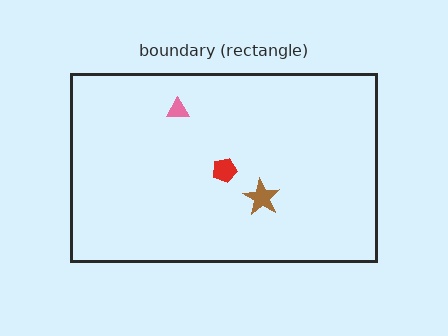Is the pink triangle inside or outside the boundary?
Inside.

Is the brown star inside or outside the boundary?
Inside.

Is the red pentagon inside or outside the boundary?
Inside.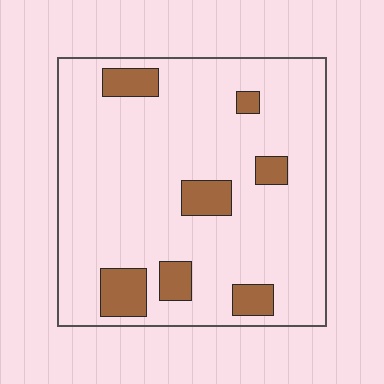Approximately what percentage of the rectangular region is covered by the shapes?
Approximately 15%.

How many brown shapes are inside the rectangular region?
7.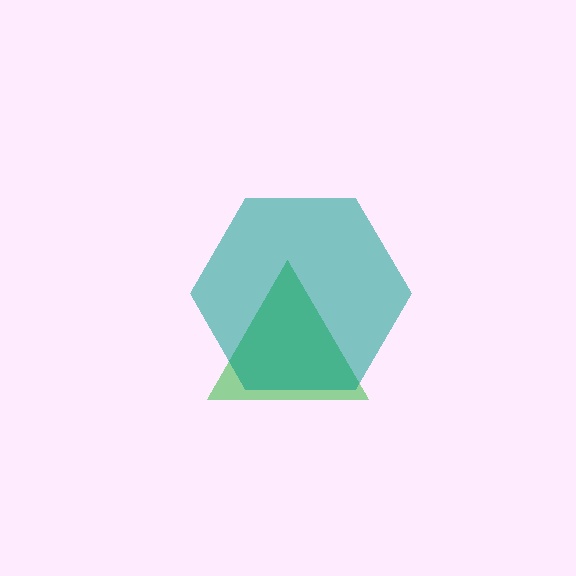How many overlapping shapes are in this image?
There are 2 overlapping shapes in the image.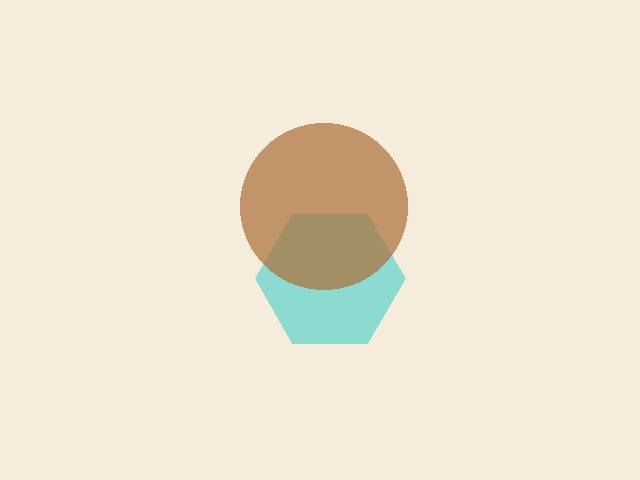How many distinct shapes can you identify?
There are 2 distinct shapes: a cyan hexagon, a brown circle.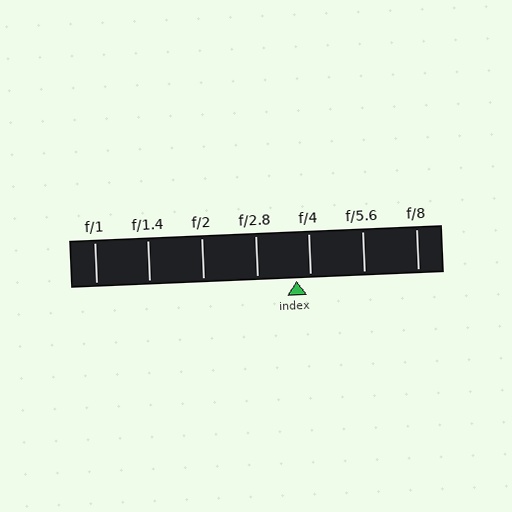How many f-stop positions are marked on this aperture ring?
There are 7 f-stop positions marked.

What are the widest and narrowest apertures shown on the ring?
The widest aperture shown is f/1 and the narrowest is f/8.